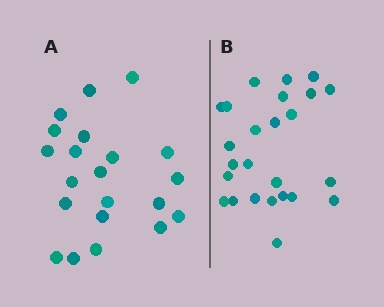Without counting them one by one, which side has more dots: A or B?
Region B (the right region) has more dots.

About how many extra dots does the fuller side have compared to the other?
Region B has about 4 more dots than region A.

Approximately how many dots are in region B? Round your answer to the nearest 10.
About 20 dots. (The exact count is 25, which rounds to 20.)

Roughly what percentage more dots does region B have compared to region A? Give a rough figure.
About 20% more.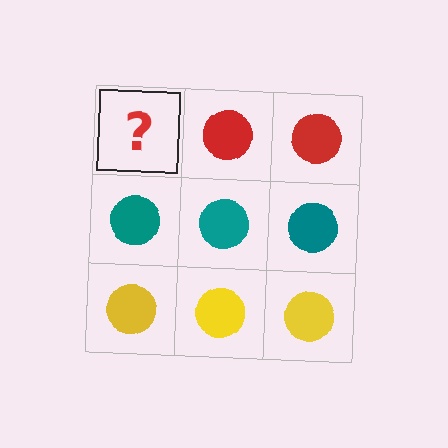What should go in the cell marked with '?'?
The missing cell should contain a red circle.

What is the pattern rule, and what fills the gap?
The rule is that each row has a consistent color. The gap should be filled with a red circle.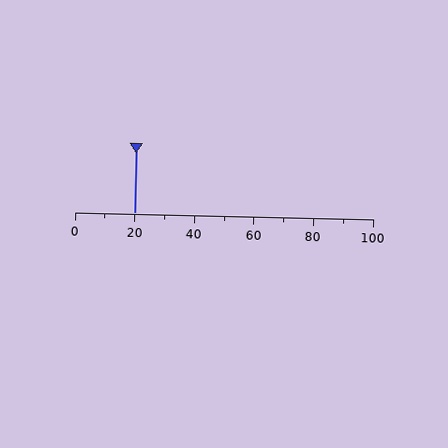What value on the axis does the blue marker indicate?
The marker indicates approximately 20.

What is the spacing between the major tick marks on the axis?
The major ticks are spaced 20 apart.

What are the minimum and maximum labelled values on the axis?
The axis runs from 0 to 100.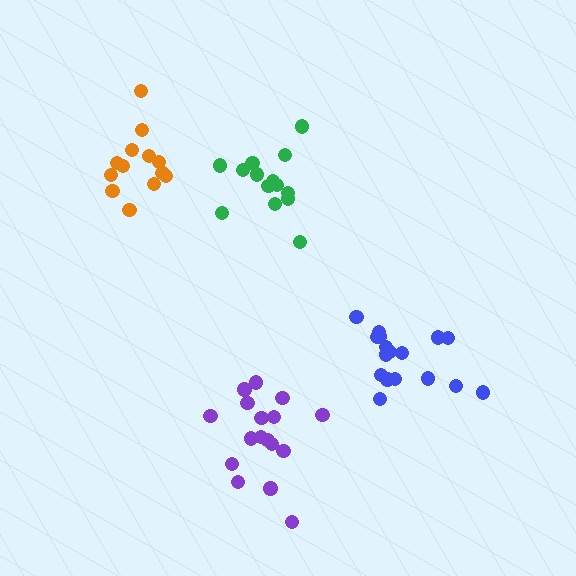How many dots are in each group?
Group 1: 14 dots, Group 2: 17 dots, Group 3: 17 dots, Group 4: 13 dots (61 total).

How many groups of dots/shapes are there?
There are 4 groups.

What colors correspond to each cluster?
The clusters are colored: green, purple, blue, orange.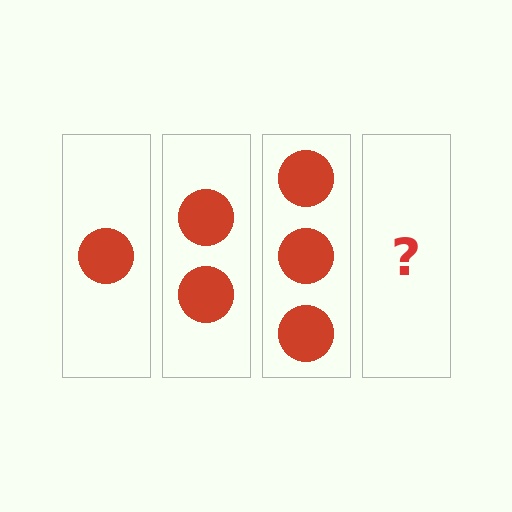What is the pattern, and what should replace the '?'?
The pattern is that each step adds one more circle. The '?' should be 4 circles.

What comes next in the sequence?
The next element should be 4 circles.